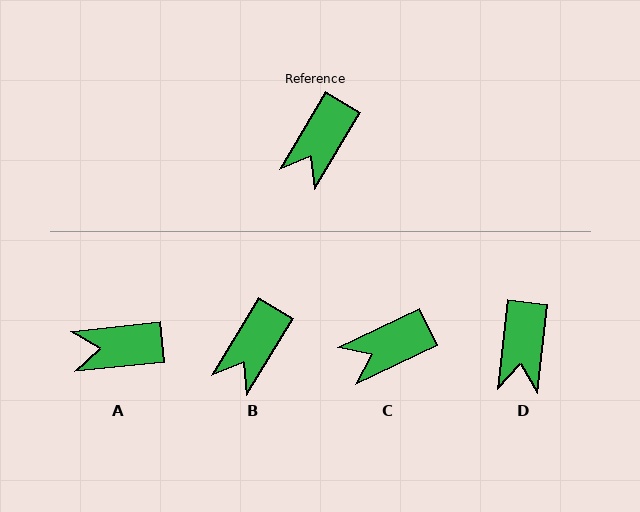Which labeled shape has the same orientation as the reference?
B.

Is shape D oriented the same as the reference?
No, it is off by about 24 degrees.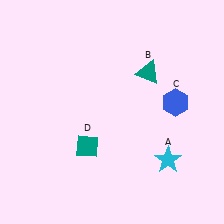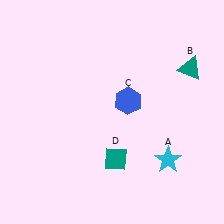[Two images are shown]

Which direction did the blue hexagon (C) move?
The blue hexagon (C) moved left.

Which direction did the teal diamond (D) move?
The teal diamond (D) moved right.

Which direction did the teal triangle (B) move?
The teal triangle (B) moved right.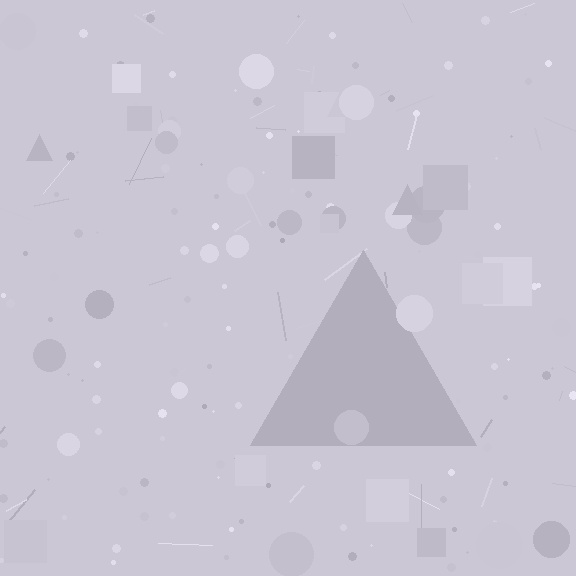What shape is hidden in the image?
A triangle is hidden in the image.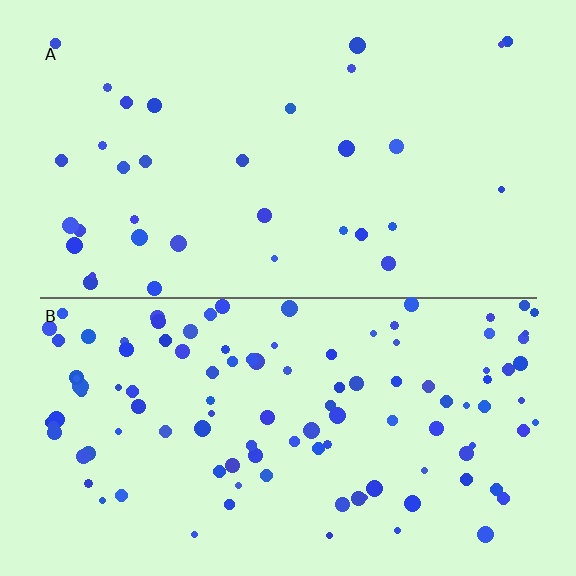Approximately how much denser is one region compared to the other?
Approximately 3.4× — region B over region A.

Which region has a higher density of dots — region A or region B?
B (the bottom).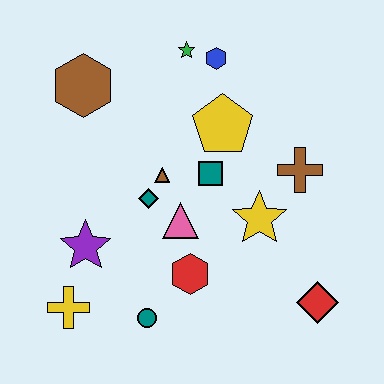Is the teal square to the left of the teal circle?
No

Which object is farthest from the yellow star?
The brown hexagon is farthest from the yellow star.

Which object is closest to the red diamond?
The yellow star is closest to the red diamond.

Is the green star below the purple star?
No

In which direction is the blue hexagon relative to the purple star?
The blue hexagon is above the purple star.